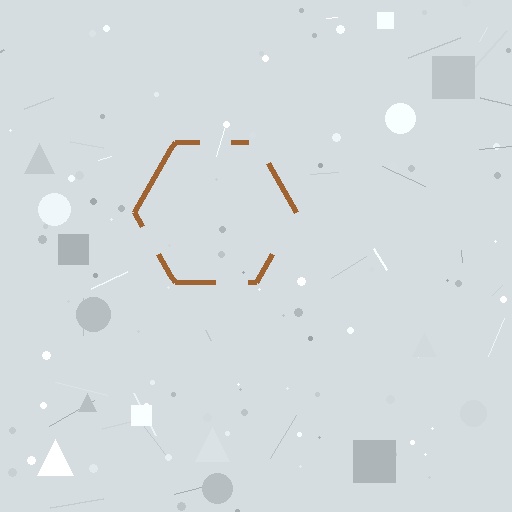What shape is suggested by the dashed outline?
The dashed outline suggests a hexagon.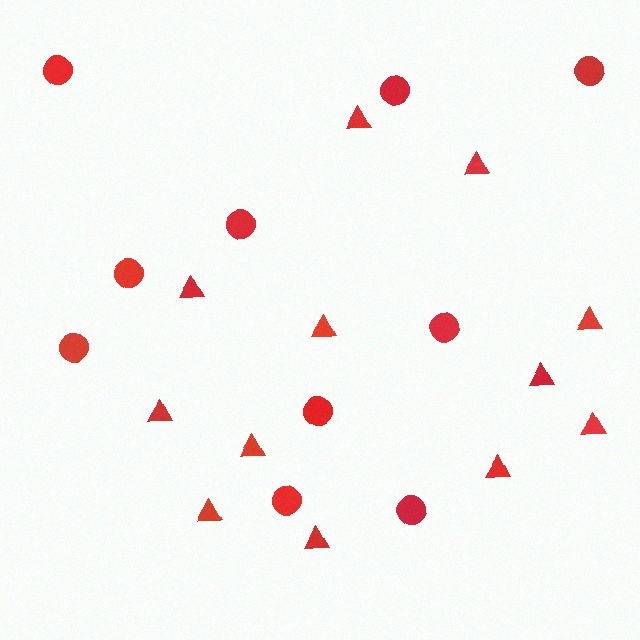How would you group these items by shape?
There are 2 groups: one group of circles (10) and one group of triangles (12).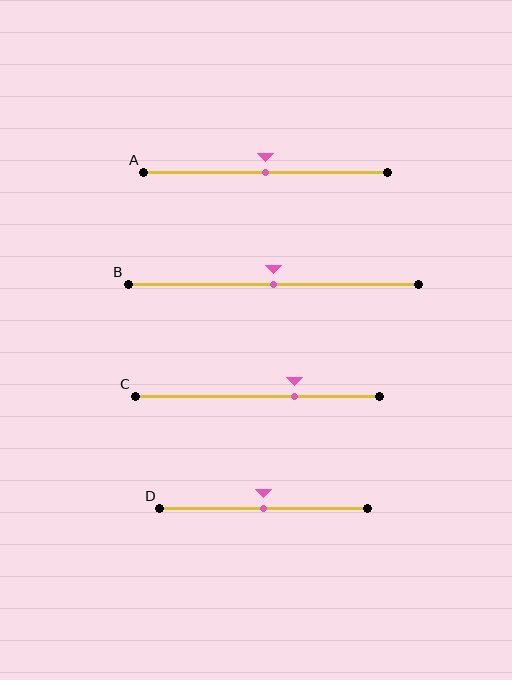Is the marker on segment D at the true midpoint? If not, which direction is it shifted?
Yes, the marker on segment D is at the true midpoint.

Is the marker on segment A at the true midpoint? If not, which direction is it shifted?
Yes, the marker on segment A is at the true midpoint.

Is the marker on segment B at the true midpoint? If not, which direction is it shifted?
Yes, the marker on segment B is at the true midpoint.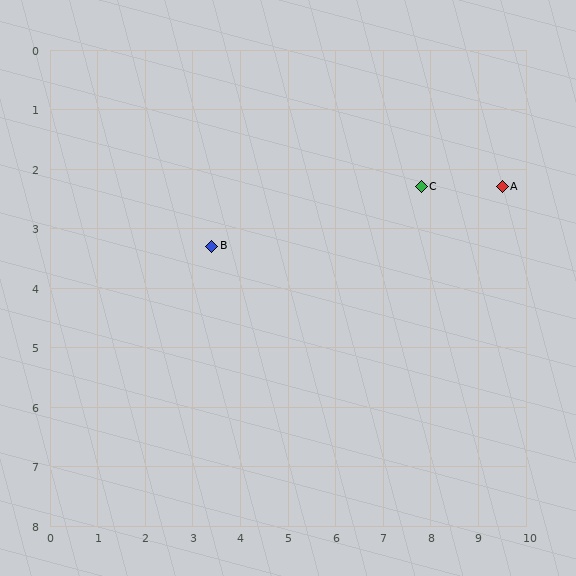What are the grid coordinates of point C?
Point C is at approximately (7.8, 2.3).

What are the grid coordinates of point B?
Point B is at approximately (3.4, 3.3).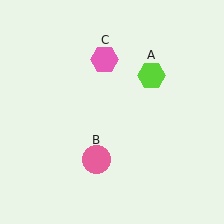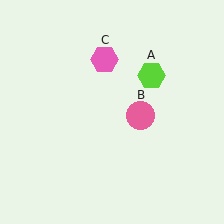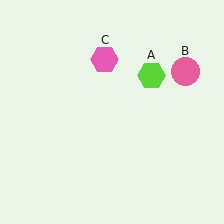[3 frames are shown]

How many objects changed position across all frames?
1 object changed position: pink circle (object B).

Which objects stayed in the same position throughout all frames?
Lime hexagon (object A) and pink hexagon (object C) remained stationary.